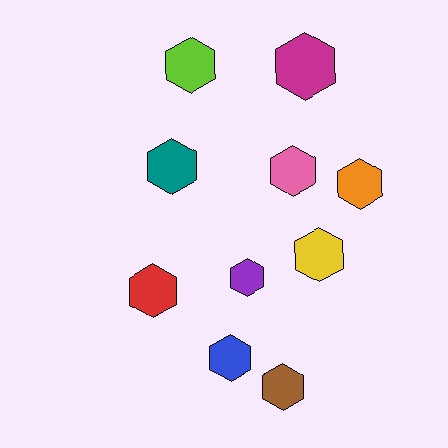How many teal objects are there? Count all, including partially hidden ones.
There is 1 teal object.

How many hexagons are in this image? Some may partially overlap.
There are 10 hexagons.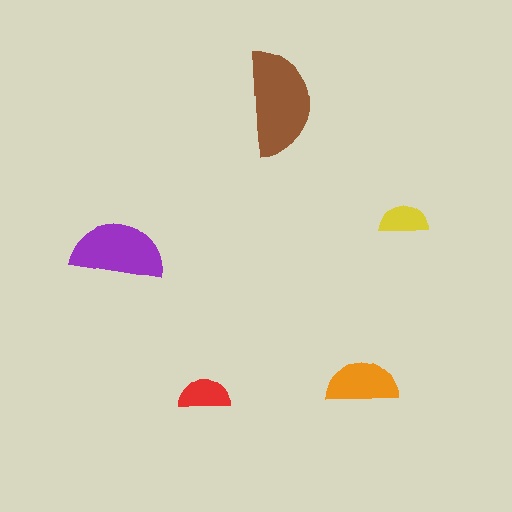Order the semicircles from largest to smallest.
the brown one, the purple one, the orange one, the red one, the yellow one.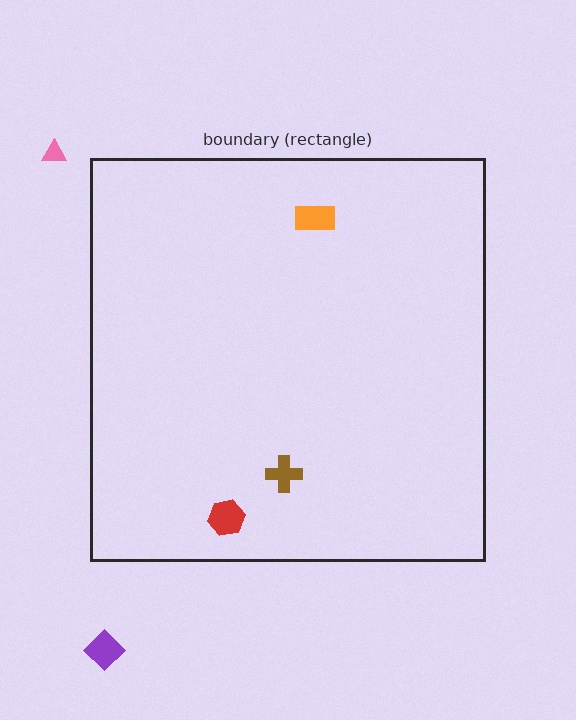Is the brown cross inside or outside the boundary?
Inside.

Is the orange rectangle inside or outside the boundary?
Inside.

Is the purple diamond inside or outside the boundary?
Outside.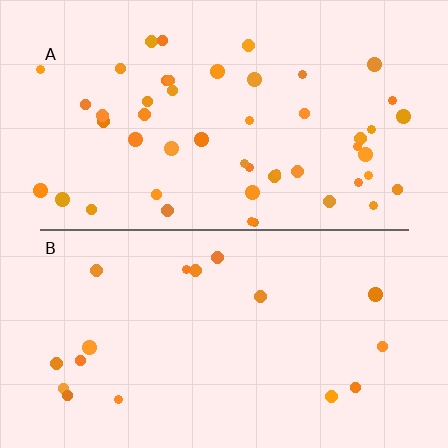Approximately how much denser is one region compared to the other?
Approximately 2.9× — region A over region B.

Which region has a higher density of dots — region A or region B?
A (the top).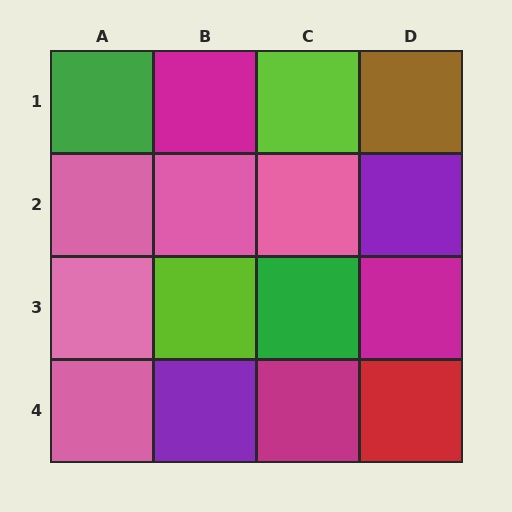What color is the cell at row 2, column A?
Pink.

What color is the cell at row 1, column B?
Magenta.